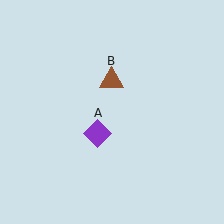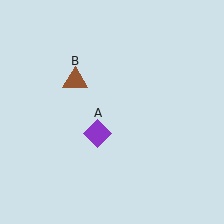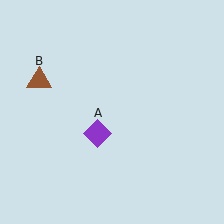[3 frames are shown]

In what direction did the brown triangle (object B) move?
The brown triangle (object B) moved left.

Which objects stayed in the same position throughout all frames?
Purple diamond (object A) remained stationary.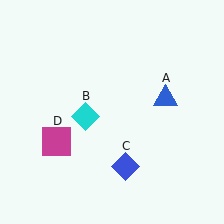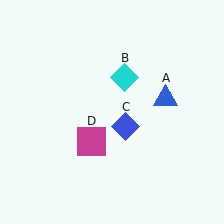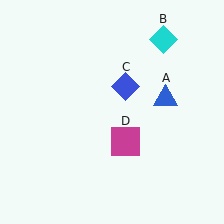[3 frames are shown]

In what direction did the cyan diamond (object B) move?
The cyan diamond (object B) moved up and to the right.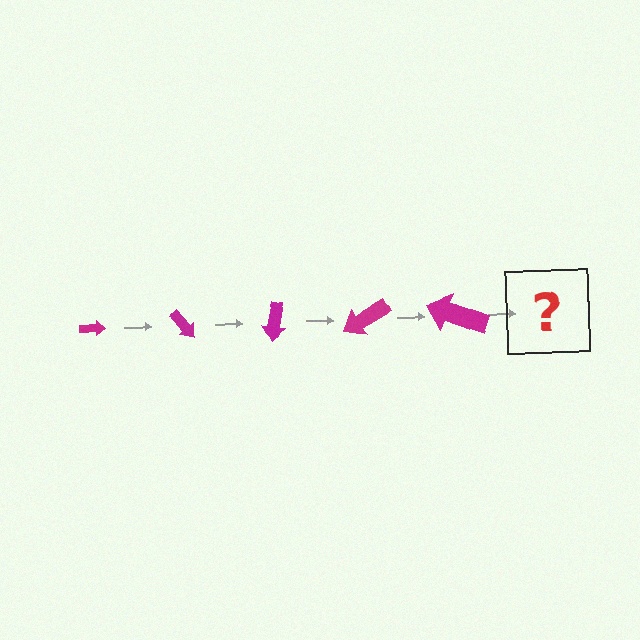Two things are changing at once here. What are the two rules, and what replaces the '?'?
The two rules are that the arrow grows larger each step and it rotates 50 degrees each step. The '?' should be an arrow, larger than the previous one and rotated 250 degrees from the start.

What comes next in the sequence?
The next element should be an arrow, larger than the previous one and rotated 250 degrees from the start.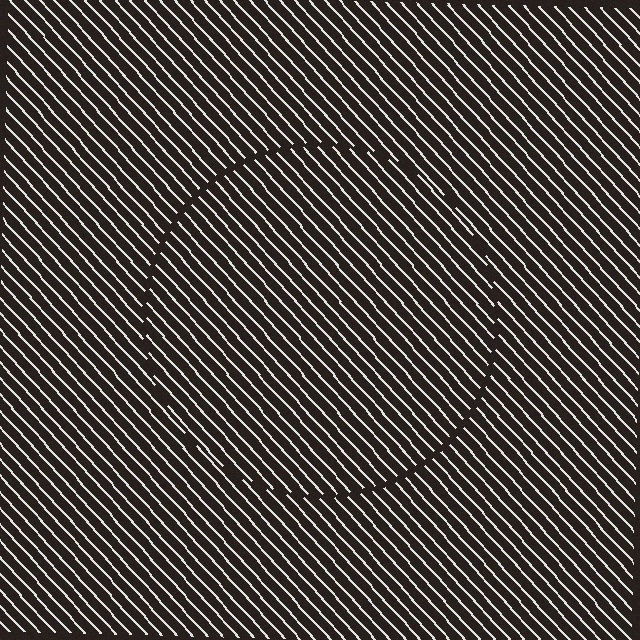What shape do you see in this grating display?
An illusory circle. The interior of the shape contains the same grating, shifted by half a period — the contour is defined by the phase discontinuity where line-ends from the inner and outer gratings abut.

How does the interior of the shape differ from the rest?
The interior of the shape contains the same grating, shifted by half a period — the contour is defined by the phase discontinuity where line-ends from the inner and outer gratings abut.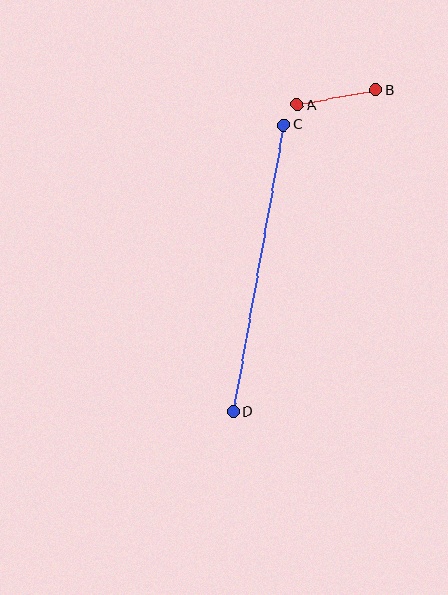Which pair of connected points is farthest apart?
Points C and D are farthest apart.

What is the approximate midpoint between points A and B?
The midpoint is at approximately (337, 98) pixels.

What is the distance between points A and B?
The distance is approximately 80 pixels.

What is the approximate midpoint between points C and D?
The midpoint is at approximately (258, 268) pixels.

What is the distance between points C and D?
The distance is approximately 291 pixels.